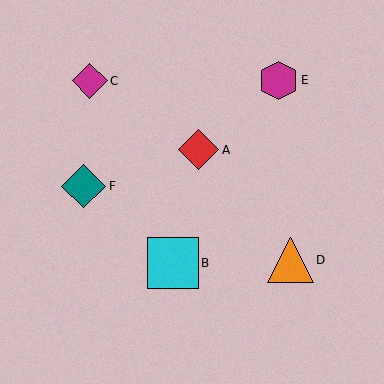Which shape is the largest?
The cyan square (labeled B) is the largest.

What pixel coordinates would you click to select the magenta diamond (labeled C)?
Click at (90, 81) to select the magenta diamond C.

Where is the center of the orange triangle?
The center of the orange triangle is at (291, 260).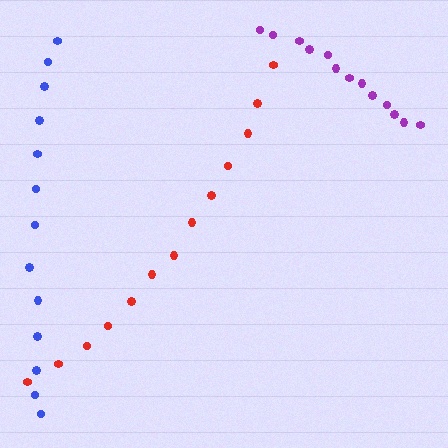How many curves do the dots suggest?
There are 3 distinct paths.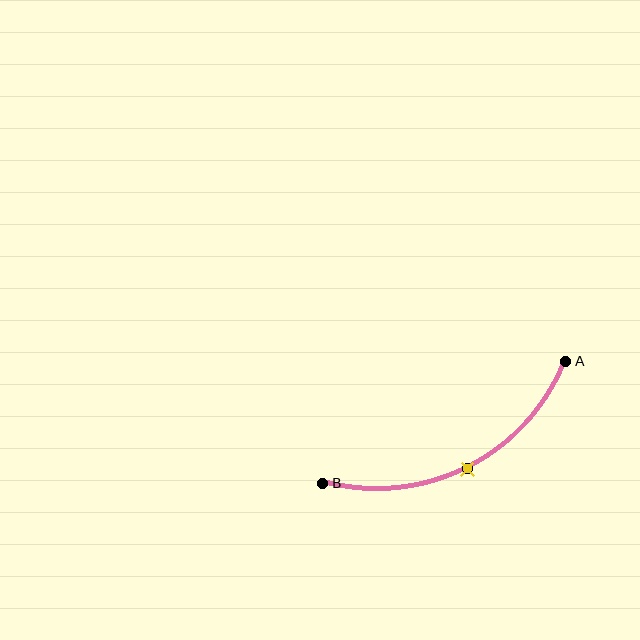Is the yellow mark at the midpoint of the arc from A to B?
Yes. The yellow mark lies on the arc at equal arc-length from both A and B — it is the arc midpoint.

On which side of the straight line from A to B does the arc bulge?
The arc bulges below the straight line connecting A and B.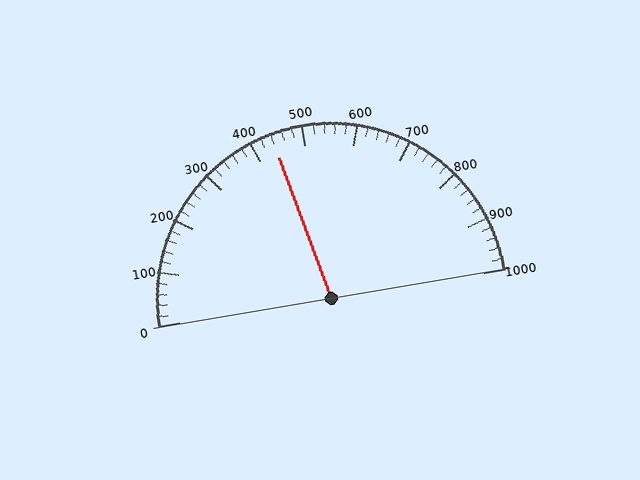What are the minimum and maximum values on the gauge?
The gauge ranges from 0 to 1000.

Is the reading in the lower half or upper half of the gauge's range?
The reading is in the lower half of the range (0 to 1000).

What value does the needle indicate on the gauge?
The needle indicates approximately 440.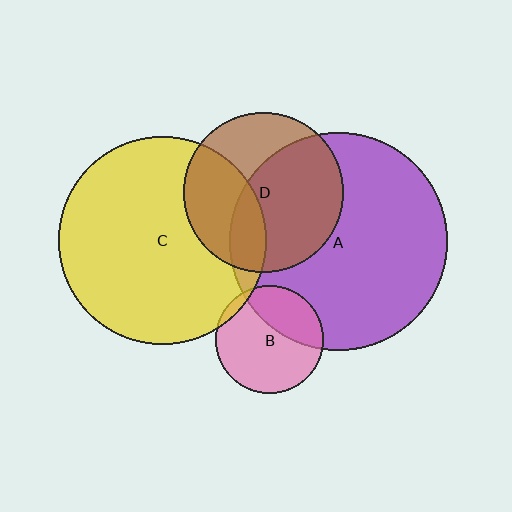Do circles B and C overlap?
Yes.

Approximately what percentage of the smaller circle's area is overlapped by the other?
Approximately 5%.